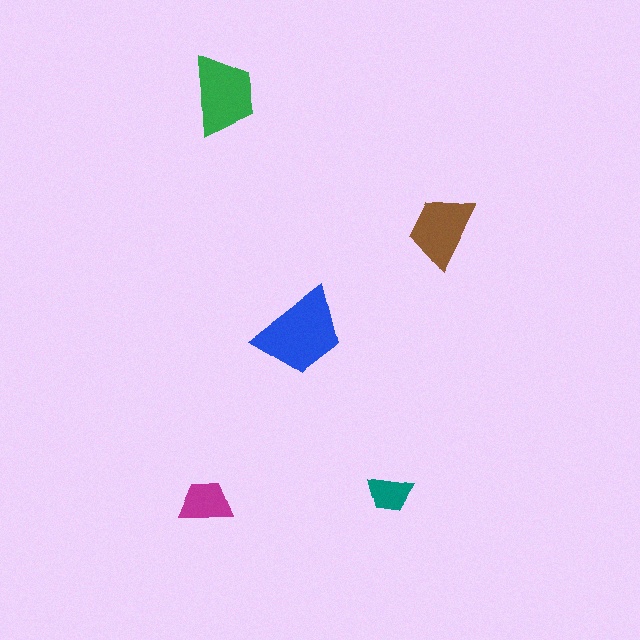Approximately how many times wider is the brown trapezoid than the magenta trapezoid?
About 1.5 times wider.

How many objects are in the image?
There are 5 objects in the image.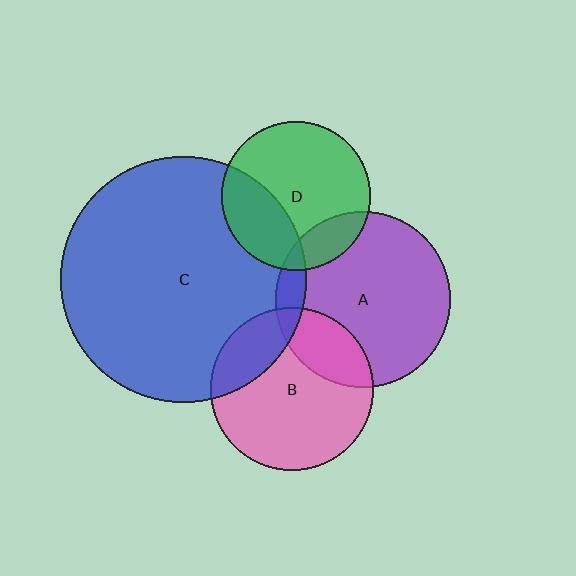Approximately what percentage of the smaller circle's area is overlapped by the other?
Approximately 25%.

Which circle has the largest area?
Circle C (blue).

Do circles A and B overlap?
Yes.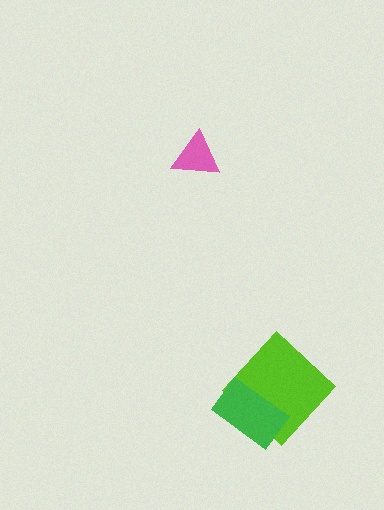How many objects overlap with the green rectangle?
1 object overlaps with the green rectangle.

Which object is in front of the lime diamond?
The green rectangle is in front of the lime diamond.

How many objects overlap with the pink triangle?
0 objects overlap with the pink triangle.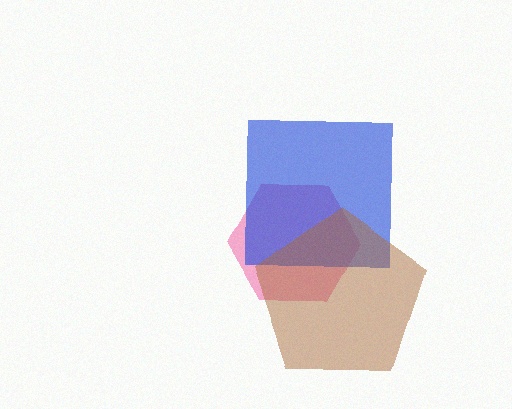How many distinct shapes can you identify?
There are 3 distinct shapes: a pink hexagon, a blue square, a brown pentagon.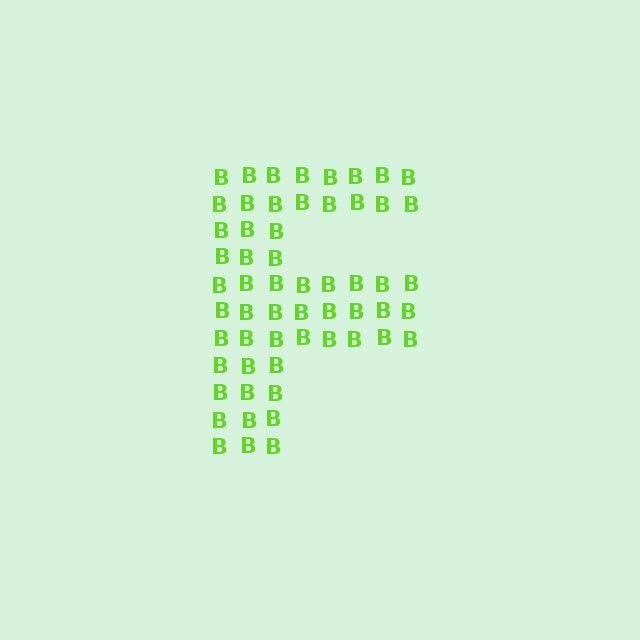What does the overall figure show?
The overall figure shows the letter F.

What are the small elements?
The small elements are letter B's.